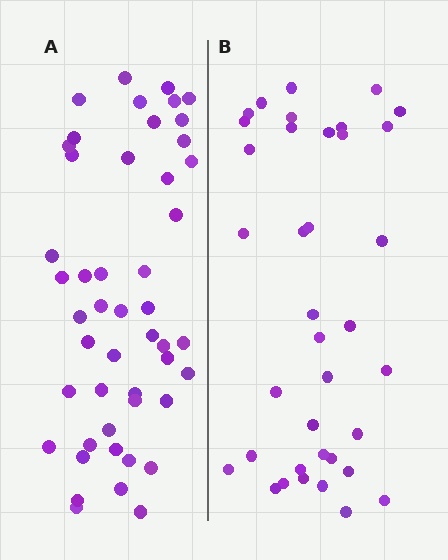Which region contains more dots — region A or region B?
Region A (the left region) has more dots.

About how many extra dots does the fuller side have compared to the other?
Region A has roughly 12 or so more dots than region B.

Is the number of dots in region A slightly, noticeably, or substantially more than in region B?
Region A has noticeably more, but not dramatically so. The ratio is roughly 1.3 to 1.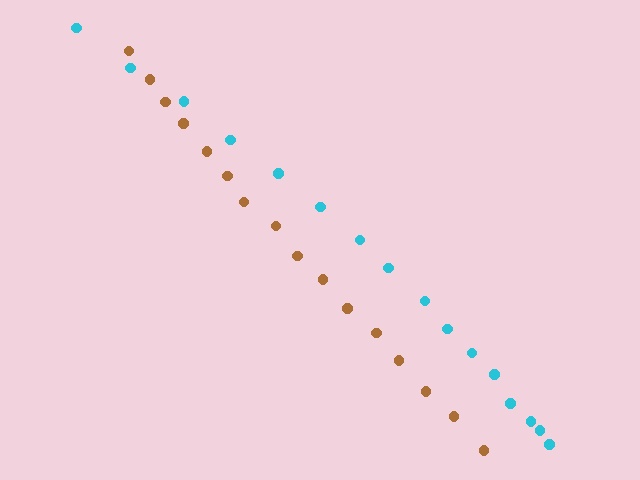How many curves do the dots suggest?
There are 2 distinct paths.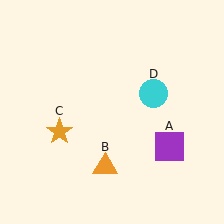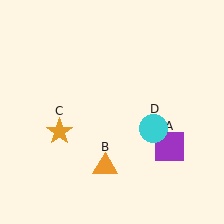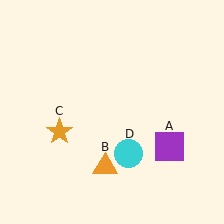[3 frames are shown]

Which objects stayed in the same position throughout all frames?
Purple square (object A) and orange triangle (object B) and orange star (object C) remained stationary.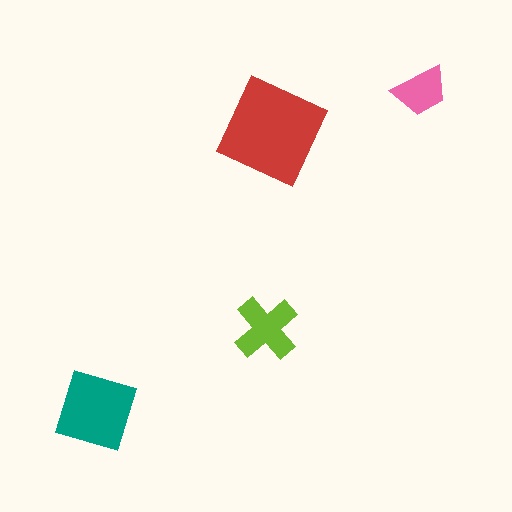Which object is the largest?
The red square.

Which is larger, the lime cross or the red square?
The red square.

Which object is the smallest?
The pink trapezoid.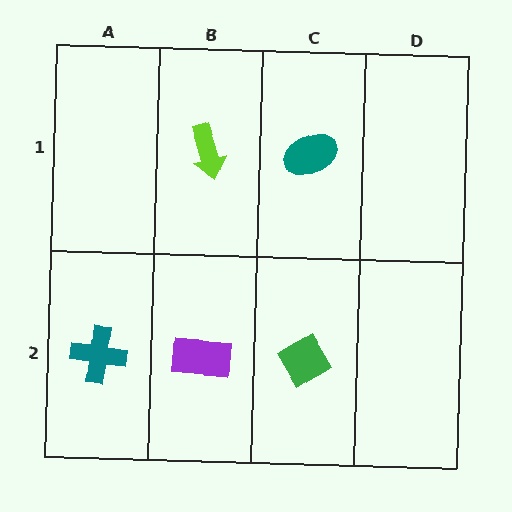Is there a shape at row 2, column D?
No, that cell is empty.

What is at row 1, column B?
A lime arrow.